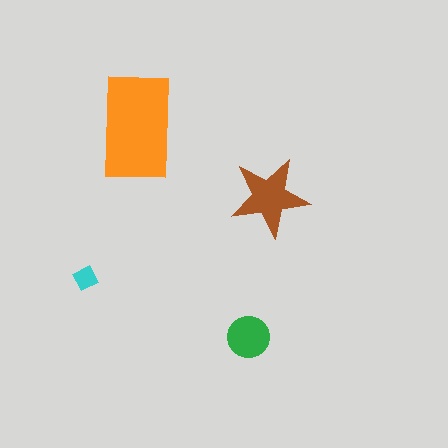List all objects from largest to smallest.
The orange rectangle, the brown star, the green circle, the cyan diamond.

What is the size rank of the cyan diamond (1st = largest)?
4th.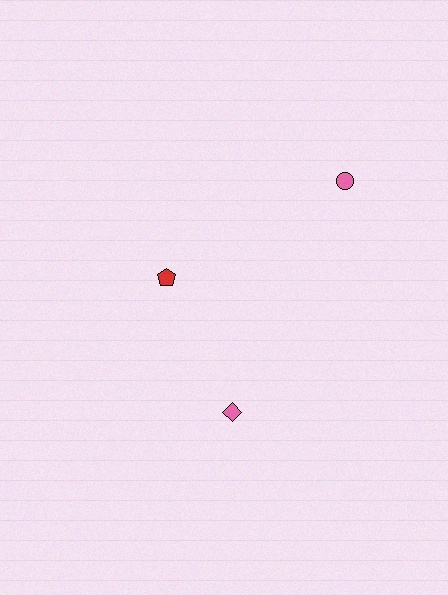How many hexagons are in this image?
There are no hexagons.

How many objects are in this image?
There are 3 objects.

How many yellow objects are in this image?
There are no yellow objects.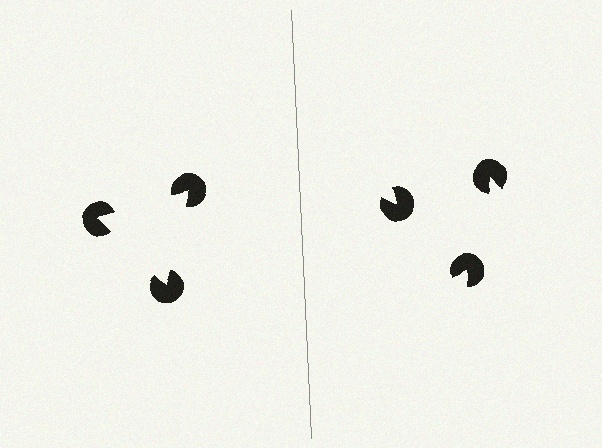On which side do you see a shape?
An illusory triangle appears on the left side. On the right side the wedge cuts are rotated, so no coherent shape forms.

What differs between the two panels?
The pac-man discs are positioned identically on both sides; only the wedge orientations differ. On the left they align to a triangle; on the right they are misaligned.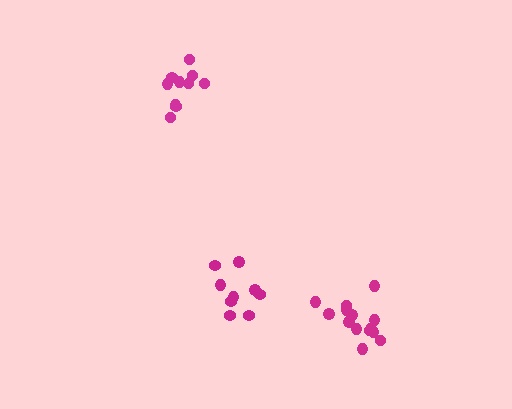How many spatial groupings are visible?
There are 3 spatial groupings.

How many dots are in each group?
Group 1: 14 dots, Group 2: 10 dots, Group 3: 9 dots (33 total).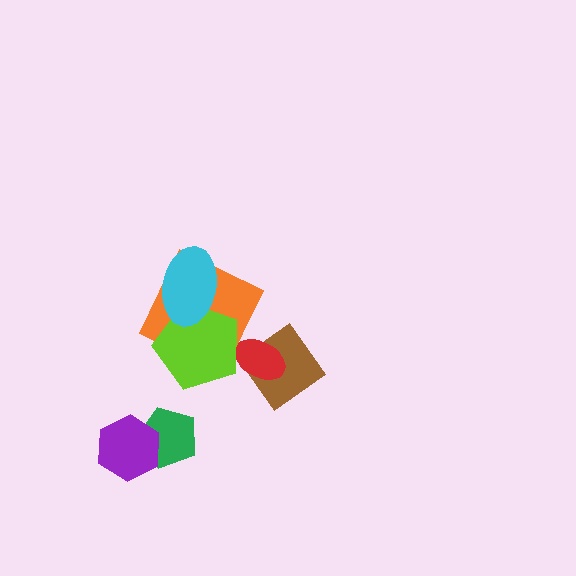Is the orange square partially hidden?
Yes, it is partially covered by another shape.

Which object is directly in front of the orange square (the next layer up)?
The lime pentagon is directly in front of the orange square.